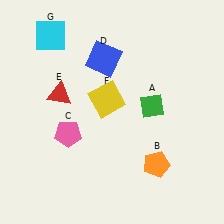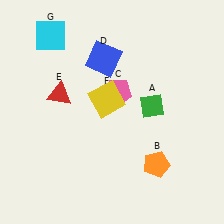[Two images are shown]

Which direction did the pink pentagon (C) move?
The pink pentagon (C) moved right.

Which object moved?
The pink pentagon (C) moved right.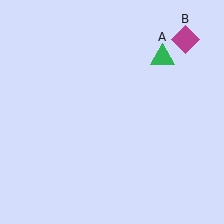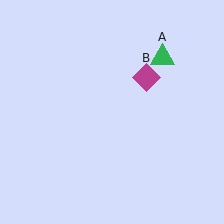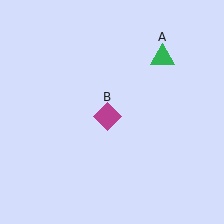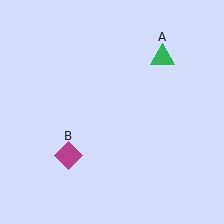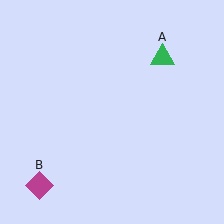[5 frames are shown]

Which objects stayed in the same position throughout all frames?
Green triangle (object A) remained stationary.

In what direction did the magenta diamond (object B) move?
The magenta diamond (object B) moved down and to the left.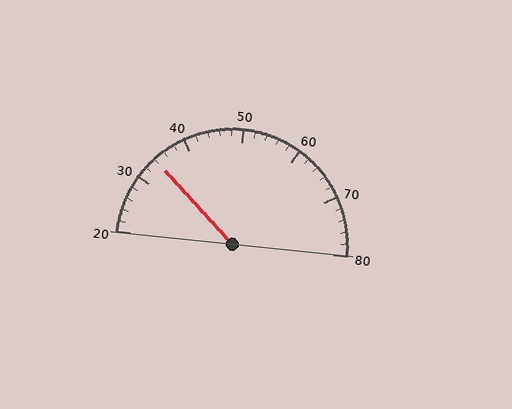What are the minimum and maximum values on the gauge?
The gauge ranges from 20 to 80.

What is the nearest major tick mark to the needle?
The nearest major tick mark is 30.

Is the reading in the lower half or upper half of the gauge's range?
The reading is in the lower half of the range (20 to 80).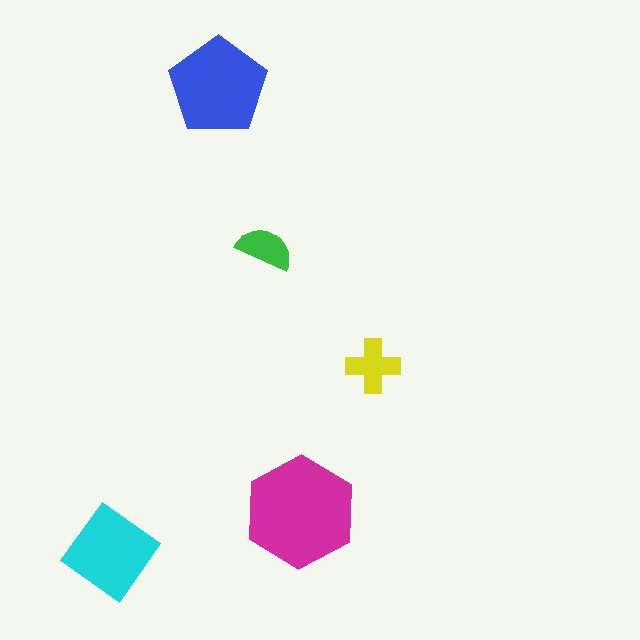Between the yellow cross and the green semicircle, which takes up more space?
The yellow cross.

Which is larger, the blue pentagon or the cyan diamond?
The blue pentagon.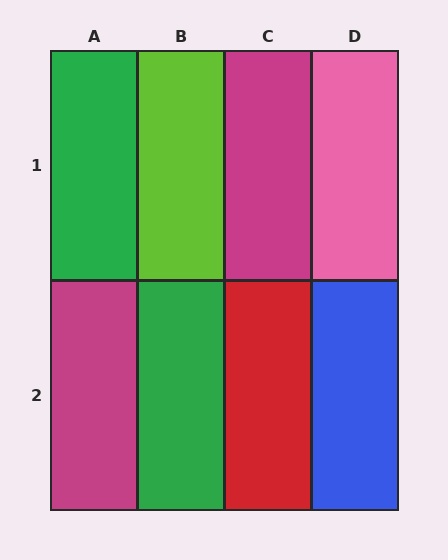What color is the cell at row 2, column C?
Red.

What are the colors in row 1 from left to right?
Green, lime, magenta, pink.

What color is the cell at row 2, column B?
Green.